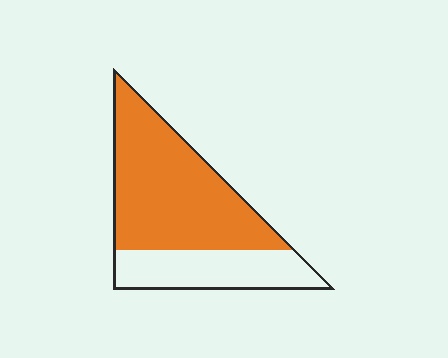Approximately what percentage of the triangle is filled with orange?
Approximately 65%.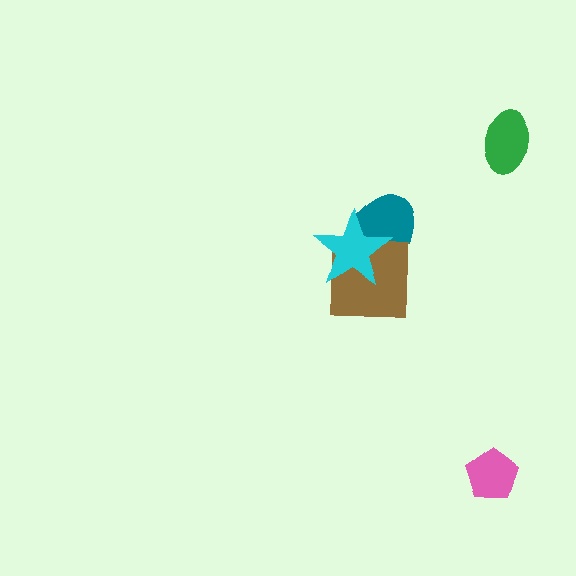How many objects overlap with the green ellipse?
0 objects overlap with the green ellipse.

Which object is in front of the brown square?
The cyan star is in front of the brown square.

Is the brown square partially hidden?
Yes, it is partially covered by another shape.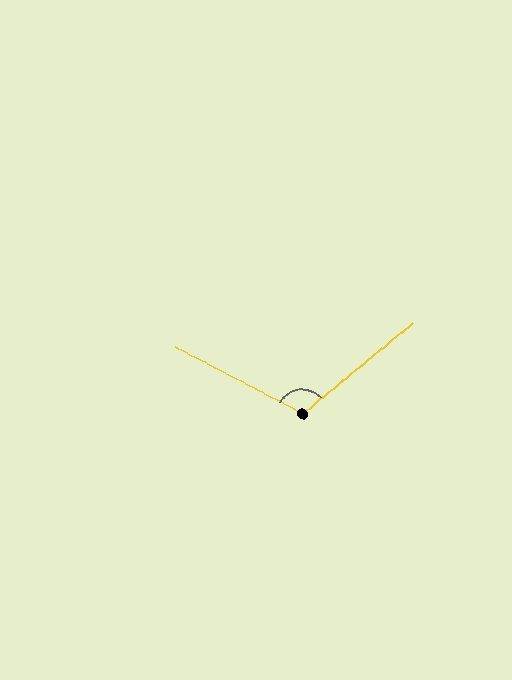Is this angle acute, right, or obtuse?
It is obtuse.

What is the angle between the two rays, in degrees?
Approximately 113 degrees.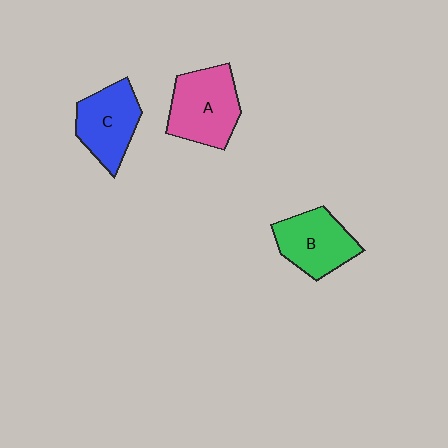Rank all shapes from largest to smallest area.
From largest to smallest: A (pink), B (green), C (blue).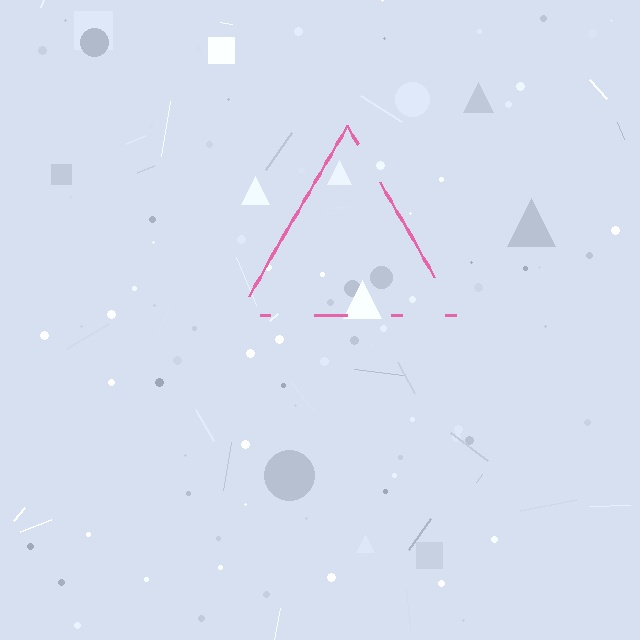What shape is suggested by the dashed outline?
The dashed outline suggests a triangle.